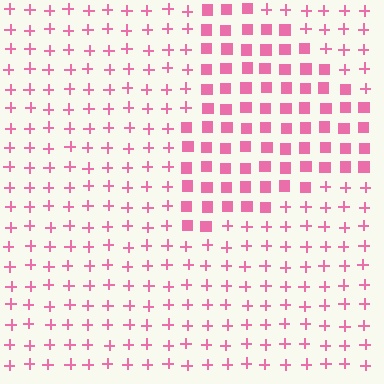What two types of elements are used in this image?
The image uses squares inside the triangle region and plus signs outside it.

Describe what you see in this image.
The image is filled with small pink elements arranged in a uniform grid. A triangle-shaped region contains squares, while the surrounding area contains plus signs. The boundary is defined purely by the change in element shape.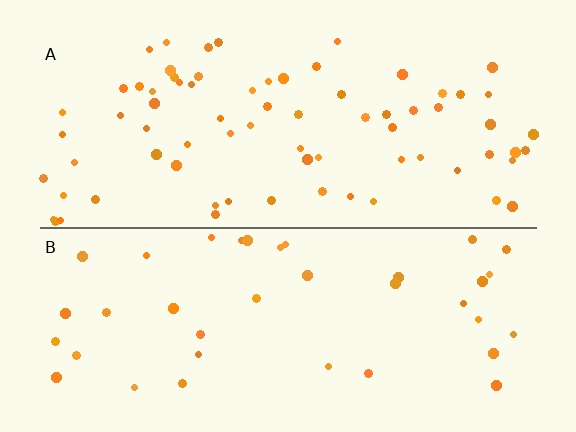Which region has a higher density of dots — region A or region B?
A (the top).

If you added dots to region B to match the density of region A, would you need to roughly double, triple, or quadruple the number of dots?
Approximately double.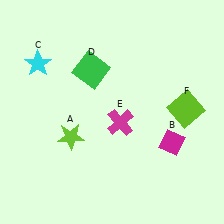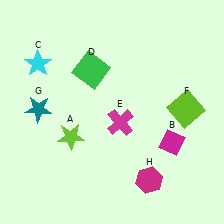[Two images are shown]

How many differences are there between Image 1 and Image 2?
There are 2 differences between the two images.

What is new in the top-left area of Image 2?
A teal star (G) was added in the top-left area of Image 2.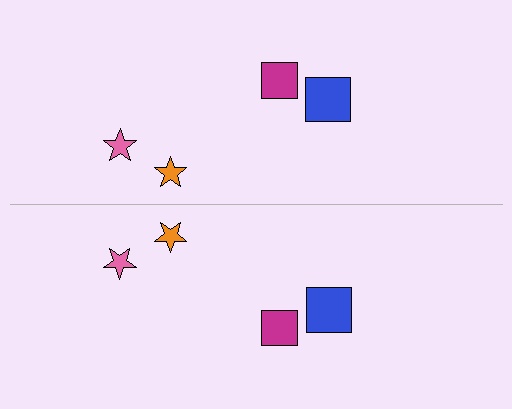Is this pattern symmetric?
Yes, this pattern has bilateral (reflection) symmetry.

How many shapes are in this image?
There are 8 shapes in this image.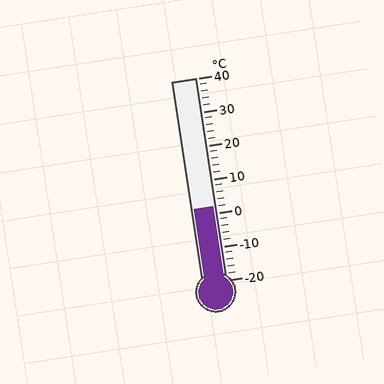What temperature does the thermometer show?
The thermometer shows approximately 2°C.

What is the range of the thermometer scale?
The thermometer scale ranges from -20°C to 40°C.